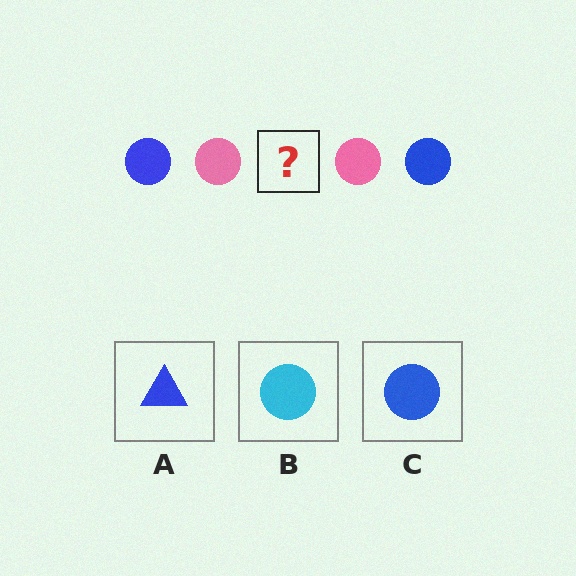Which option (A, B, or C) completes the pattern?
C.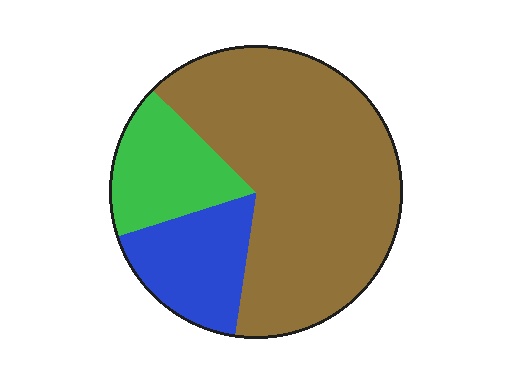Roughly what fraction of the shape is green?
Green covers 17% of the shape.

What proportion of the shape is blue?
Blue takes up between a sixth and a third of the shape.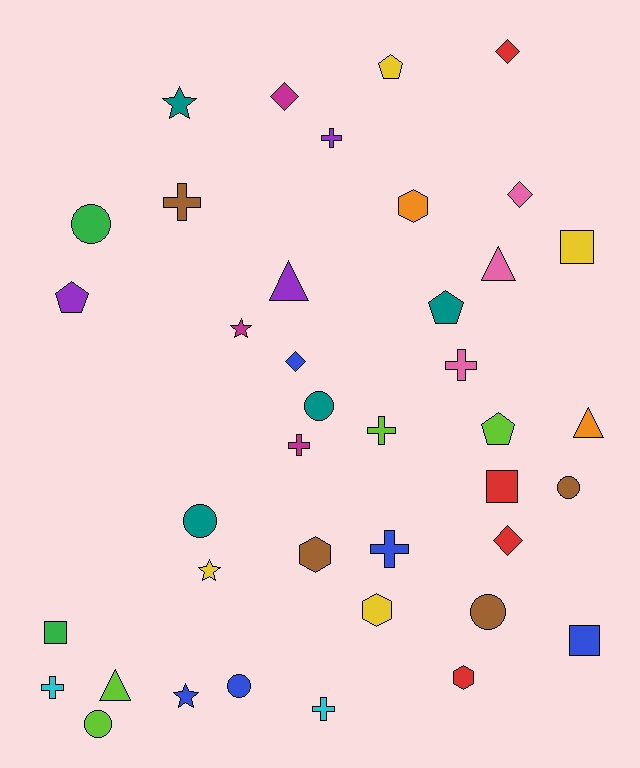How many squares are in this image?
There are 4 squares.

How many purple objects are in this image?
There are 3 purple objects.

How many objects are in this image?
There are 40 objects.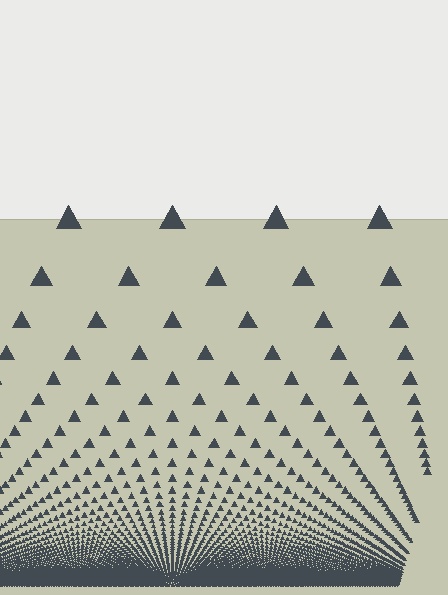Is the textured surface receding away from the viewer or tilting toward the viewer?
The surface appears to tilt toward the viewer. Texture elements get larger and sparser toward the top.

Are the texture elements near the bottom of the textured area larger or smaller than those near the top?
Smaller. The gradient is inverted — elements near the bottom are smaller and denser.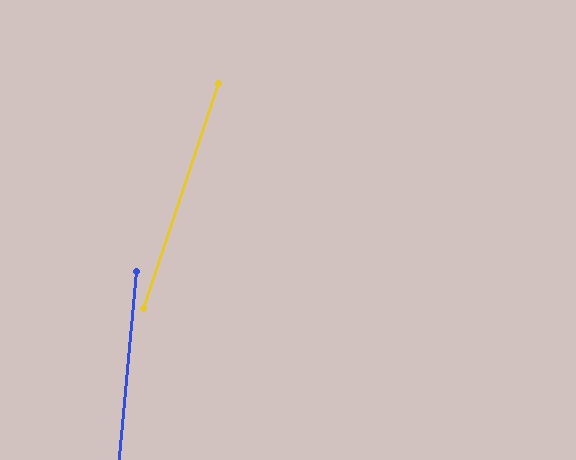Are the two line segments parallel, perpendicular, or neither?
Neither parallel nor perpendicular — they differ by about 13°.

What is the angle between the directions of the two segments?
Approximately 13 degrees.